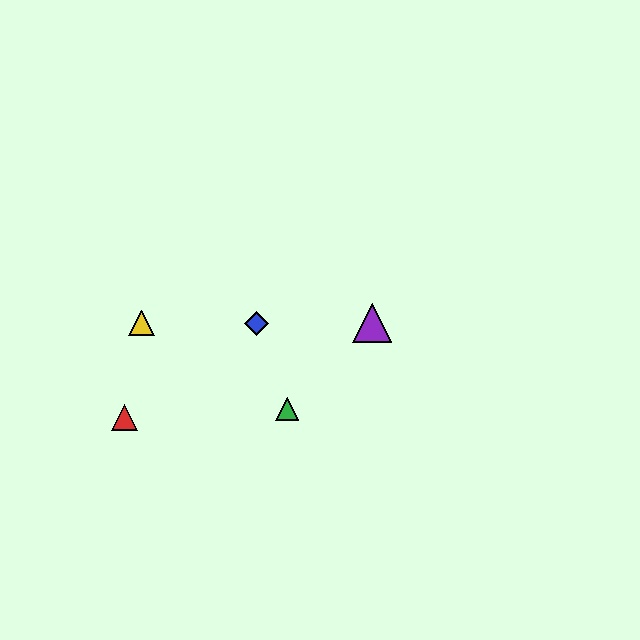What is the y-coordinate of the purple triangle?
The purple triangle is at y≈323.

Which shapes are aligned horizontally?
The blue diamond, the yellow triangle, the purple triangle are aligned horizontally.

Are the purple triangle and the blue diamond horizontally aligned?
Yes, both are at y≈323.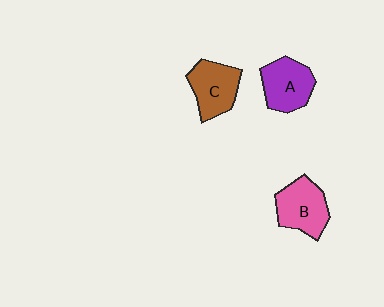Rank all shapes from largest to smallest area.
From largest to smallest: B (pink), A (purple), C (brown).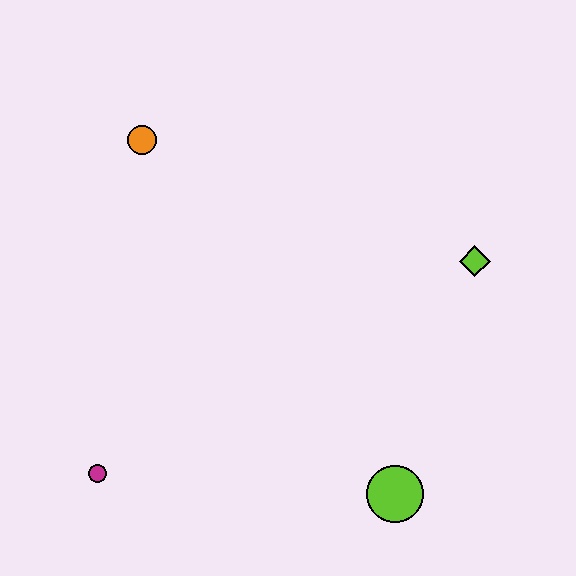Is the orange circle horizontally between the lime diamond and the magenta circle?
Yes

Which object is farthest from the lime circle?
The orange circle is farthest from the lime circle.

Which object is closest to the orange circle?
The magenta circle is closest to the orange circle.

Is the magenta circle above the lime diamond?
No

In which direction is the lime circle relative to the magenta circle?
The lime circle is to the right of the magenta circle.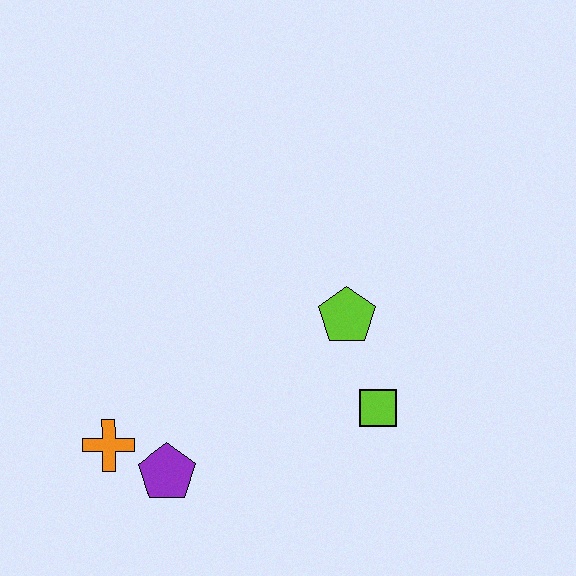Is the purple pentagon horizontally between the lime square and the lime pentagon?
No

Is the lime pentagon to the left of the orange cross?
No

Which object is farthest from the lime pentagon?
The orange cross is farthest from the lime pentagon.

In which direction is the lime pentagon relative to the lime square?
The lime pentagon is above the lime square.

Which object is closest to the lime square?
The lime pentagon is closest to the lime square.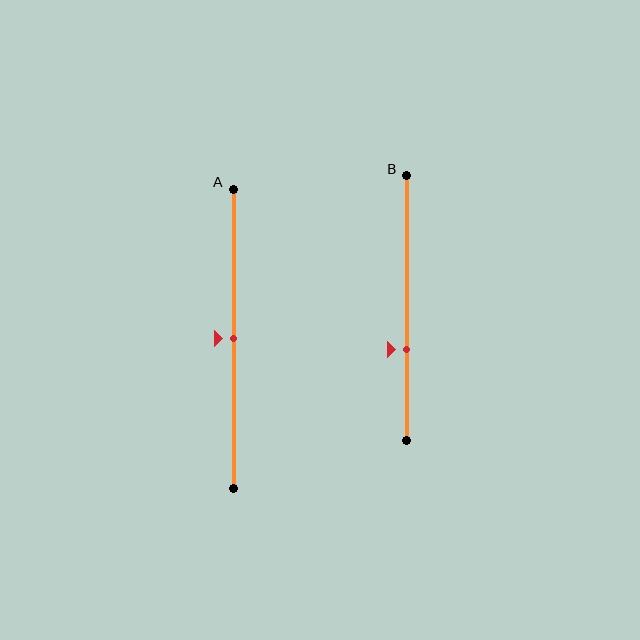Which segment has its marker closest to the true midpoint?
Segment A has its marker closest to the true midpoint.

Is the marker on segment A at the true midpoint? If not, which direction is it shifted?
Yes, the marker on segment A is at the true midpoint.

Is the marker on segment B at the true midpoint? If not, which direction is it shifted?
No, the marker on segment B is shifted downward by about 16% of the segment length.